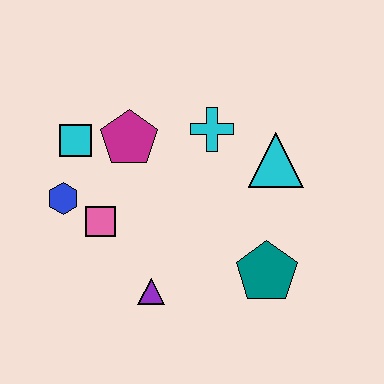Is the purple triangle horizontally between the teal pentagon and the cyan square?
Yes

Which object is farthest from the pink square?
The cyan triangle is farthest from the pink square.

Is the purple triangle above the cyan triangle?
No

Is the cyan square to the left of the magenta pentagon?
Yes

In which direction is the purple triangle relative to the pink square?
The purple triangle is below the pink square.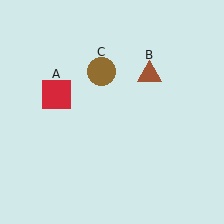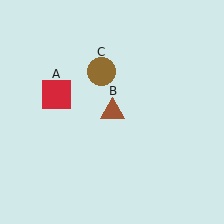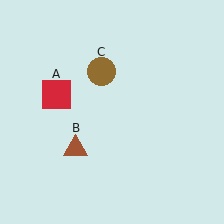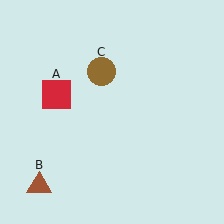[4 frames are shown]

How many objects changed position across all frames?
1 object changed position: brown triangle (object B).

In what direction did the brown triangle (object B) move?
The brown triangle (object B) moved down and to the left.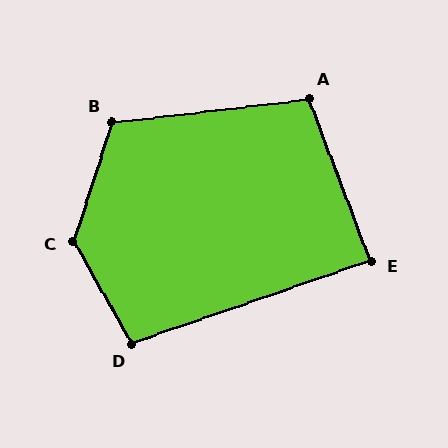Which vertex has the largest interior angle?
C, at approximately 133 degrees.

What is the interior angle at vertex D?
Approximately 101 degrees (obtuse).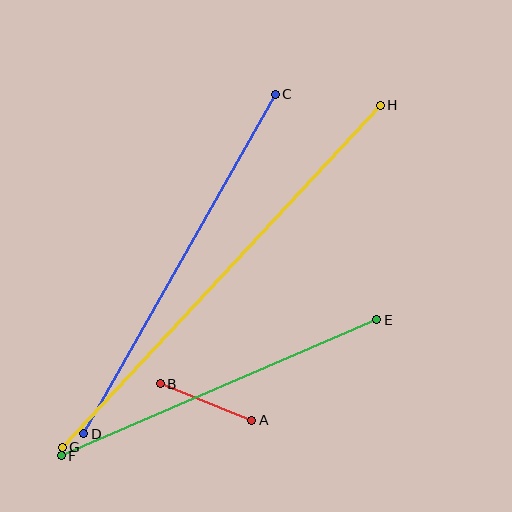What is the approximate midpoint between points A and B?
The midpoint is at approximately (206, 402) pixels.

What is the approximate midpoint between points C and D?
The midpoint is at approximately (179, 264) pixels.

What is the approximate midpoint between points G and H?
The midpoint is at approximately (221, 276) pixels.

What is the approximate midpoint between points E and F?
The midpoint is at approximately (219, 388) pixels.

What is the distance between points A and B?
The distance is approximately 99 pixels.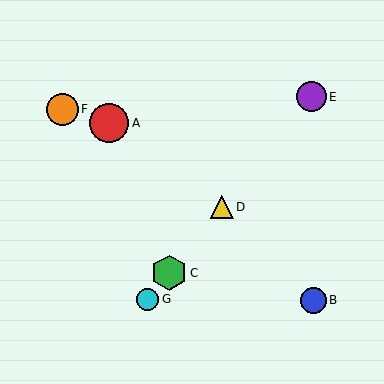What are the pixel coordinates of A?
Object A is at (109, 123).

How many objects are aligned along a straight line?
4 objects (C, D, E, G) are aligned along a straight line.